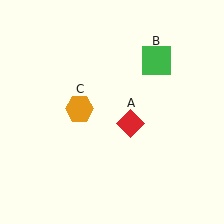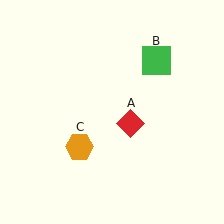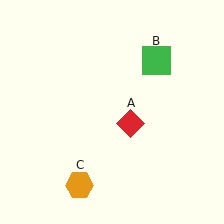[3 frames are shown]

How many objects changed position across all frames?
1 object changed position: orange hexagon (object C).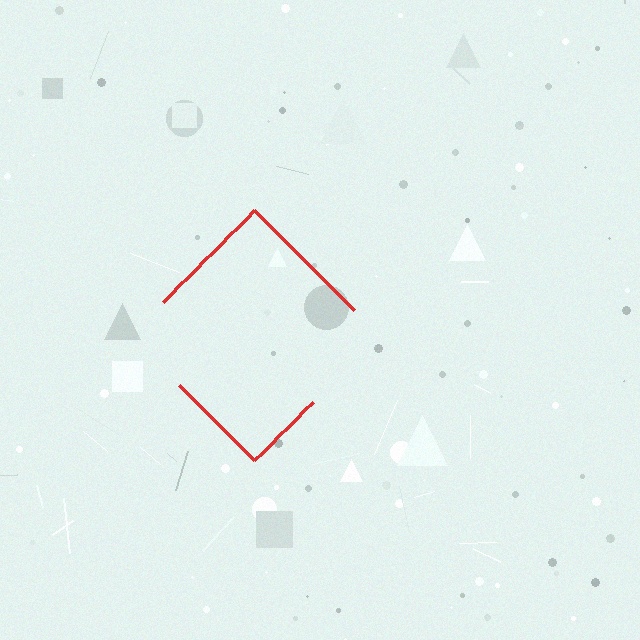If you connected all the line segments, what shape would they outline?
They would outline a diamond.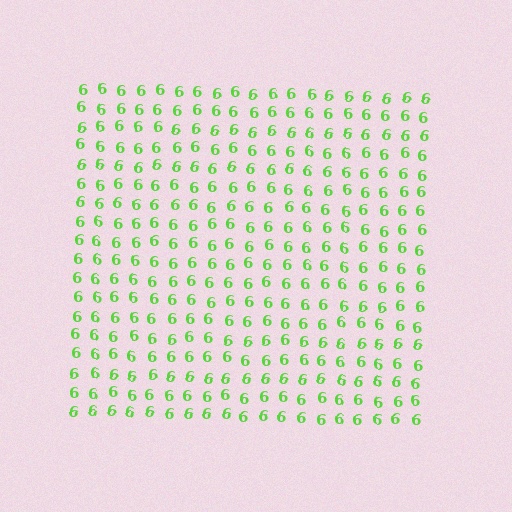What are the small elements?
The small elements are digit 6's.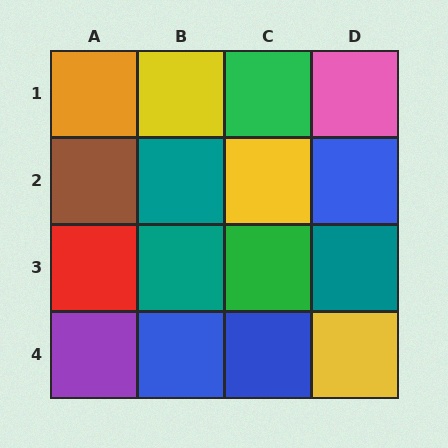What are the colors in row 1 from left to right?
Orange, yellow, green, pink.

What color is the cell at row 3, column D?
Teal.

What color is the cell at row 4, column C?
Blue.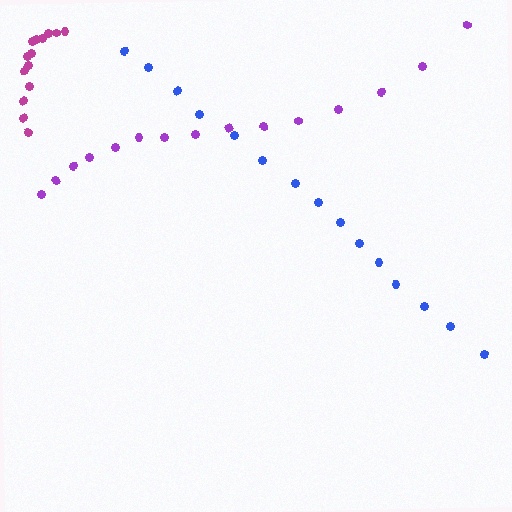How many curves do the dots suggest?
There are 3 distinct paths.